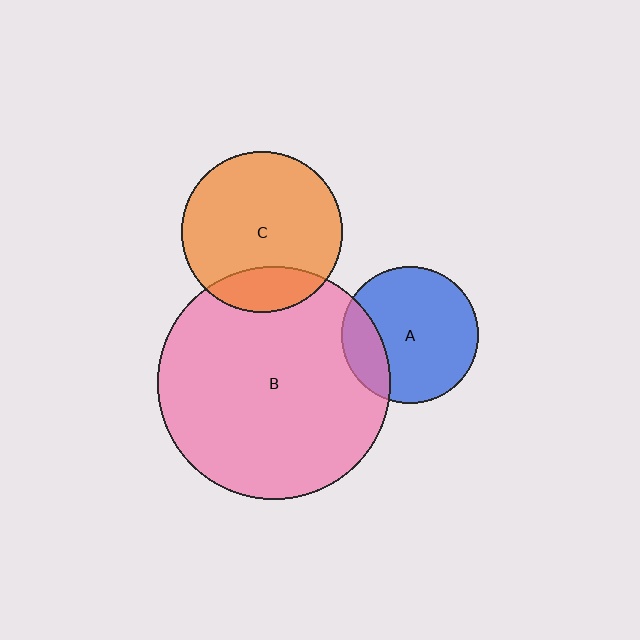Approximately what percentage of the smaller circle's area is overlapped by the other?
Approximately 20%.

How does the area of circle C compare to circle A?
Approximately 1.4 times.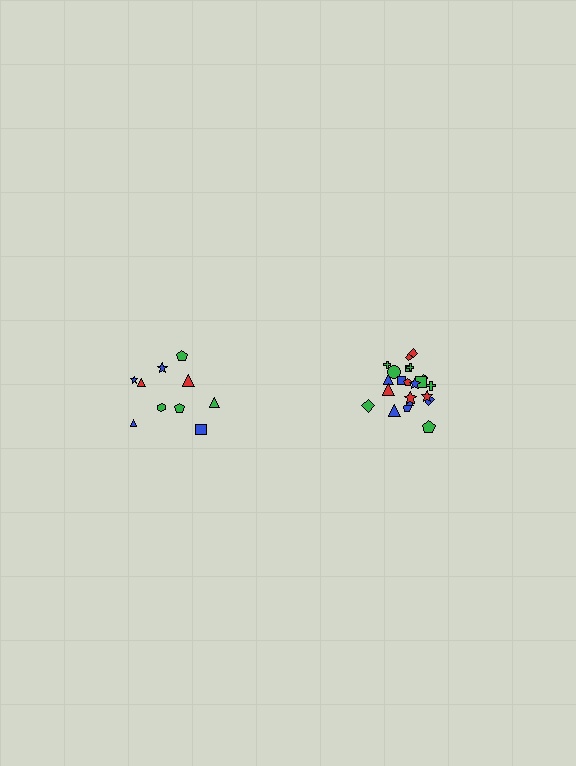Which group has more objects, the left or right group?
The right group.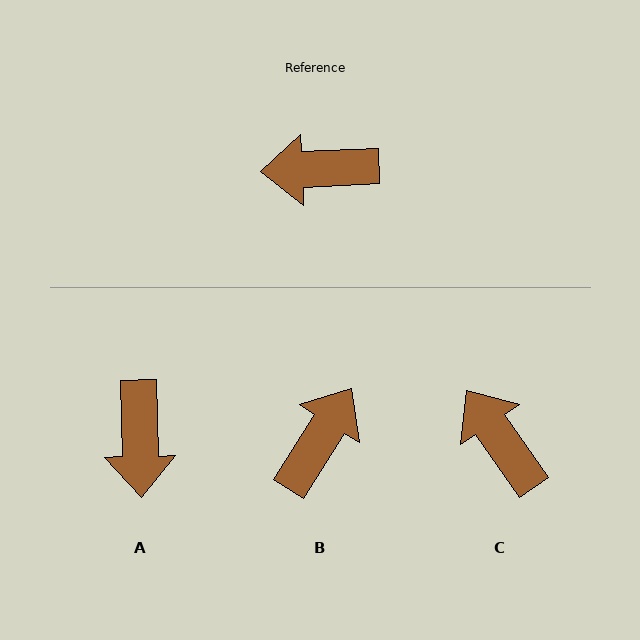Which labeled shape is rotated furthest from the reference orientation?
B, about 125 degrees away.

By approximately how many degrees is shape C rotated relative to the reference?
Approximately 58 degrees clockwise.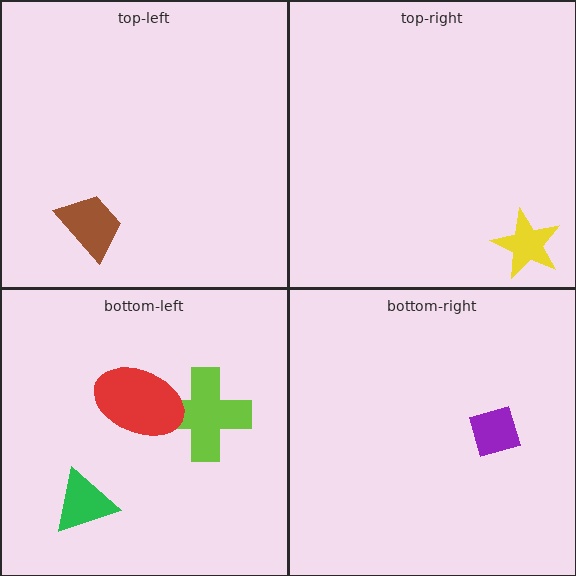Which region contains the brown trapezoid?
The top-left region.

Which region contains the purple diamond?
The bottom-right region.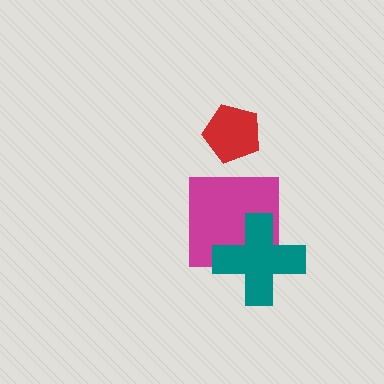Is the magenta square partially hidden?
Yes, it is partially covered by another shape.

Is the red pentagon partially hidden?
No, no other shape covers it.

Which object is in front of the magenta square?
The teal cross is in front of the magenta square.